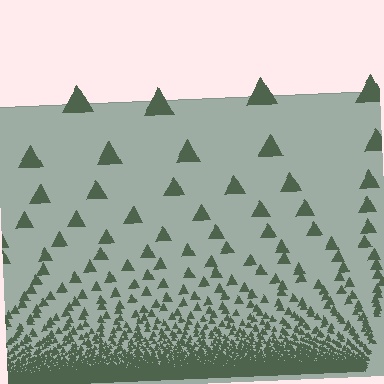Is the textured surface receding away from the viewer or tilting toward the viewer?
The surface appears to tilt toward the viewer. Texture elements get larger and sparser toward the top.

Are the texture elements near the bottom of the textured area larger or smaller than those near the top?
Smaller. The gradient is inverted — elements near the bottom are smaller and denser.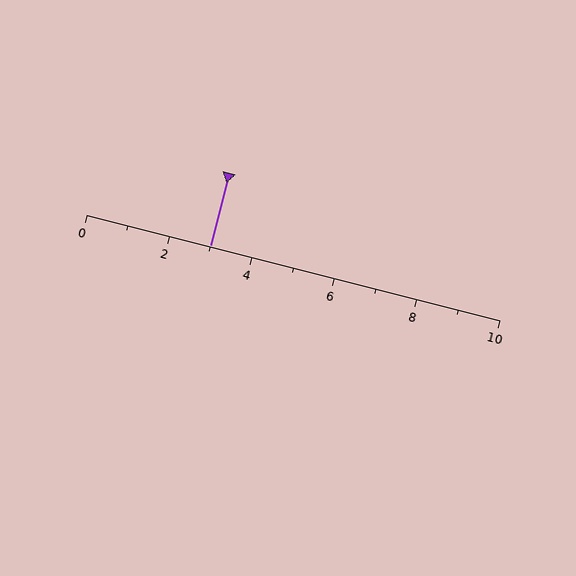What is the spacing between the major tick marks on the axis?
The major ticks are spaced 2 apart.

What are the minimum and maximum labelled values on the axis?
The axis runs from 0 to 10.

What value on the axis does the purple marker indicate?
The marker indicates approximately 3.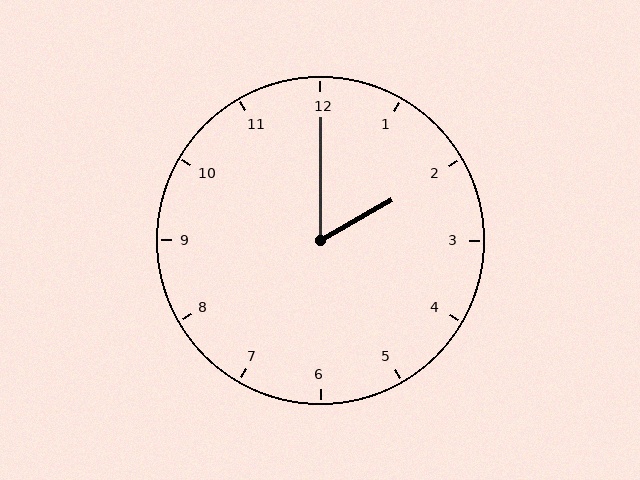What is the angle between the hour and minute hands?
Approximately 60 degrees.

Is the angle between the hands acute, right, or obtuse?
It is acute.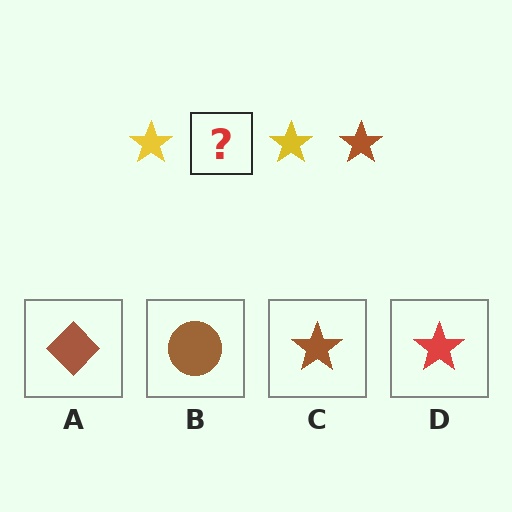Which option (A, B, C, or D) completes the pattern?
C.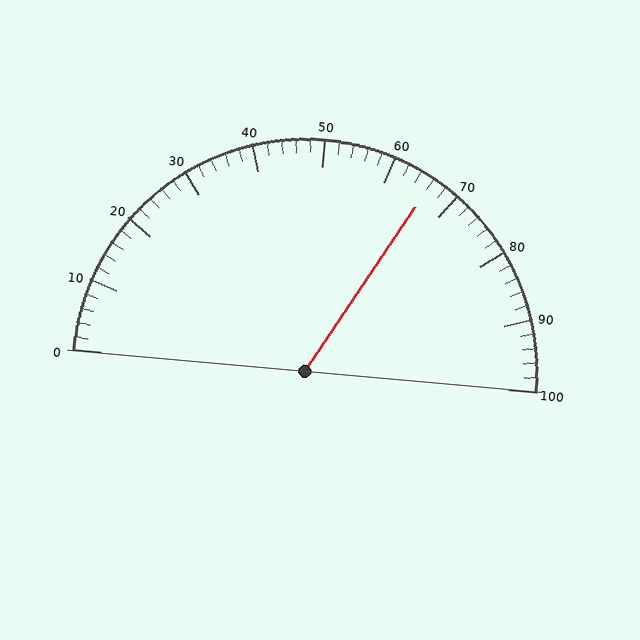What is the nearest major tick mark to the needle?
The nearest major tick mark is 70.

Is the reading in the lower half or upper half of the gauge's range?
The reading is in the upper half of the range (0 to 100).